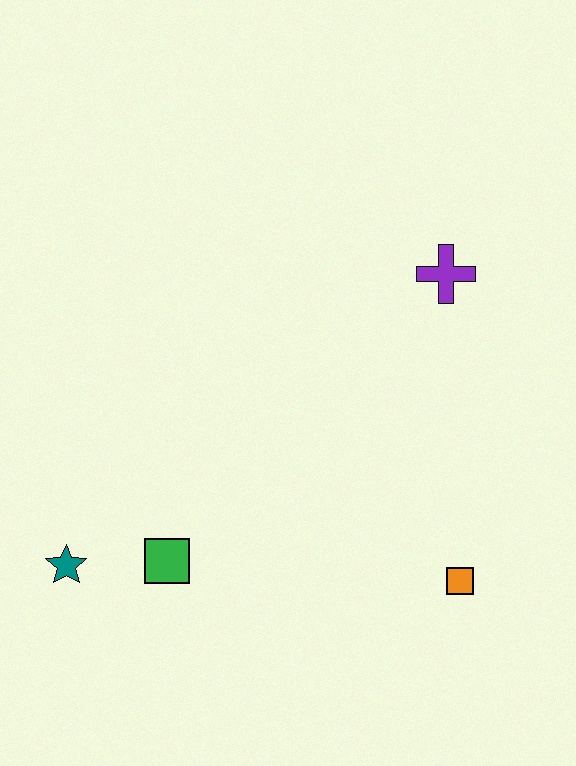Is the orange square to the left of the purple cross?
No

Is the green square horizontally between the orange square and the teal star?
Yes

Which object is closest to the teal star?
The green square is closest to the teal star.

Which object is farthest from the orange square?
The teal star is farthest from the orange square.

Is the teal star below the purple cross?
Yes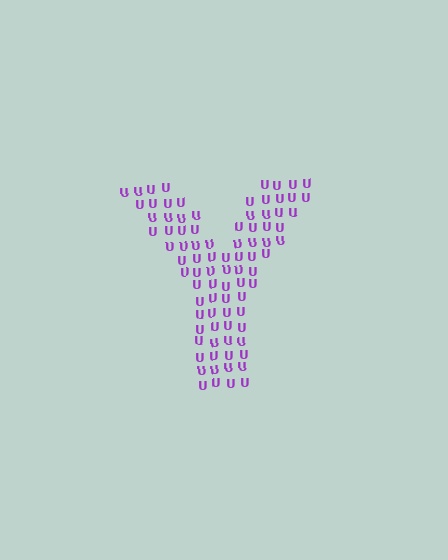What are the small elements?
The small elements are letter U's.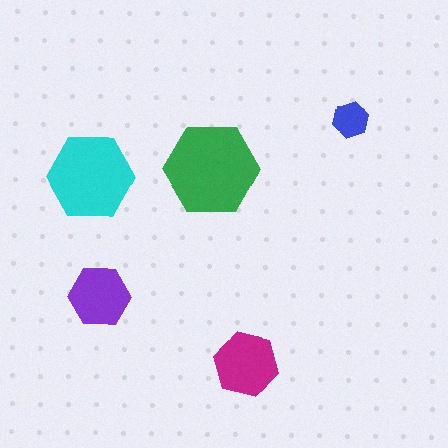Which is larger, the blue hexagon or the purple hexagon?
The purple one.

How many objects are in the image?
There are 5 objects in the image.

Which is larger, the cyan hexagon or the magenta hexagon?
The cyan one.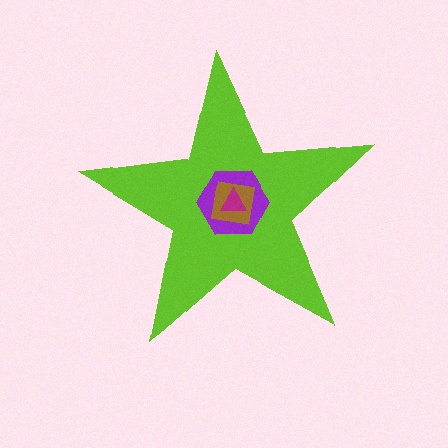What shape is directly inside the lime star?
The purple hexagon.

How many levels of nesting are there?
4.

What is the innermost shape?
The magenta triangle.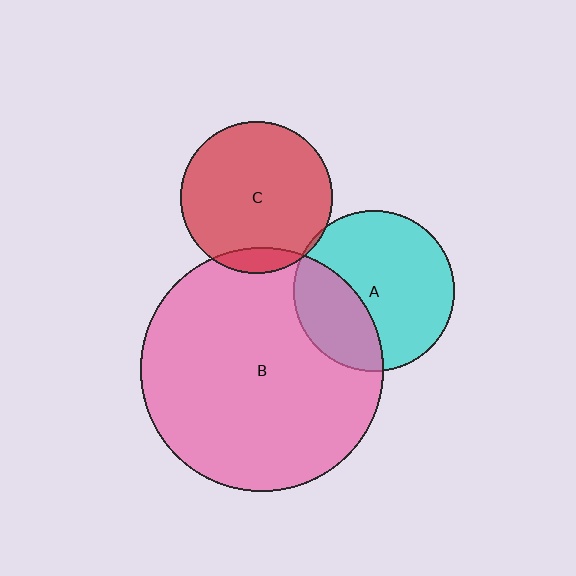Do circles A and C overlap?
Yes.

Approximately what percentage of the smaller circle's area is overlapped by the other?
Approximately 5%.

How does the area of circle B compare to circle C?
Approximately 2.6 times.